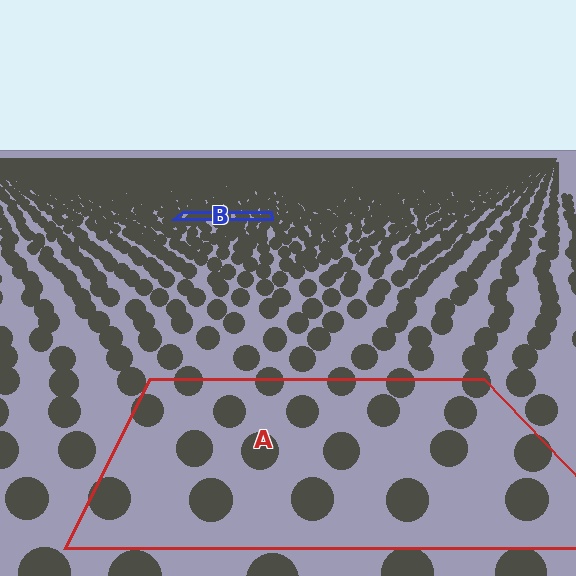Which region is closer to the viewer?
Region A is closer. The texture elements there are larger and more spread out.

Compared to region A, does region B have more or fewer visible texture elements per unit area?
Region B has more texture elements per unit area — they are packed more densely because it is farther away.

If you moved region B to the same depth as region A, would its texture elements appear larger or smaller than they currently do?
They would appear larger. At a closer depth, the same texture elements are projected at a bigger on-screen size.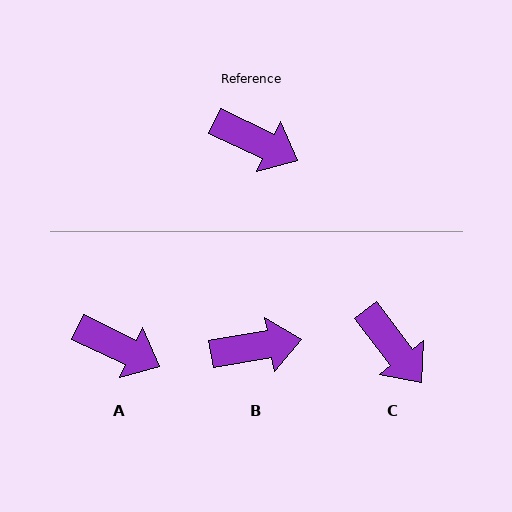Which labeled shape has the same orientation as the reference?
A.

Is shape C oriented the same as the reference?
No, it is off by about 27 degrees.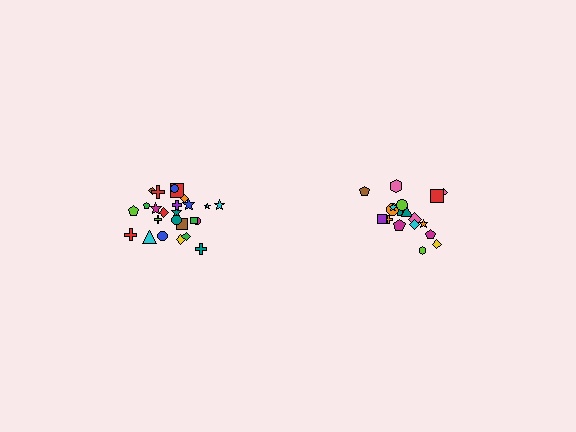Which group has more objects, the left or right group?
The left group.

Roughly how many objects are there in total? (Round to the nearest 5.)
Roughly 45 objects in total.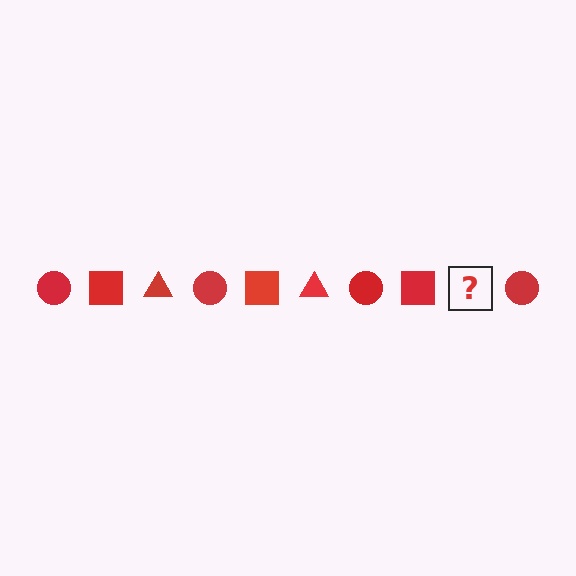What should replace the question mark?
The question mark should be replaced with a red triangle.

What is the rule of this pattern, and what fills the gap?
The rule is that the pattern cycles through circle, square, triangle shapes in red. The gap should be filled with a red triangle.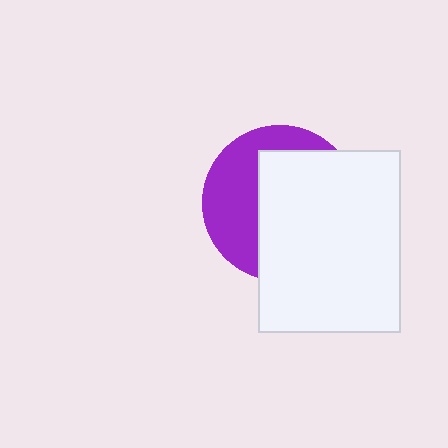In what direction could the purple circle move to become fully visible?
The purple circle could move left. That would shift it out from behind the white rectangle entirely.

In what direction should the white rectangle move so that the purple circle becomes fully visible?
The white rectangle should move right. That is the shortest direction to clear the overlap and leave the purple circle fully visible.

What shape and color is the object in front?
The object in front is a white rectangle.